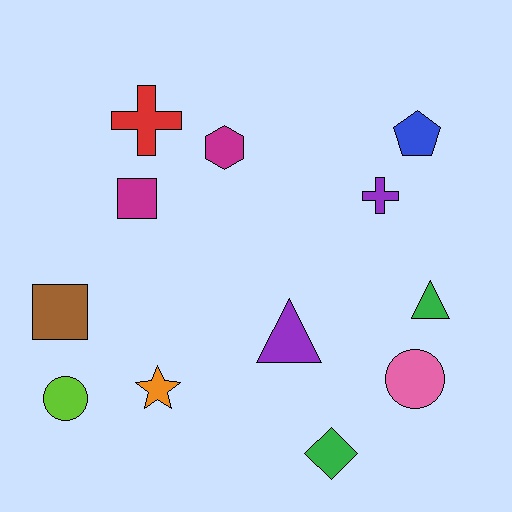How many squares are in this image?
There are 2 squares.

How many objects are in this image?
There are 12 objects.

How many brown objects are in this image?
There is 1 brown object.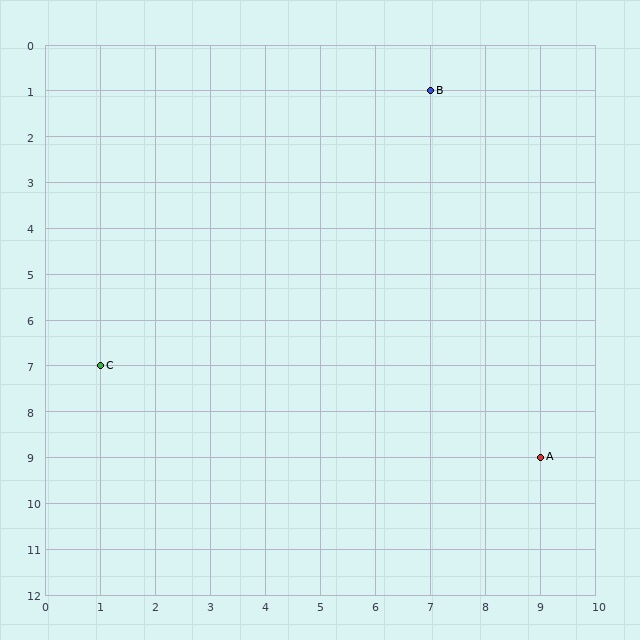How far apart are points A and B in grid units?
Points A and B are 2 columns and 8 rows apart (about 8.2 grid units diagonally).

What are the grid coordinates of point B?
Point B is at grid coordinates (7, 1).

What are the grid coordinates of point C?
Point C is at grid coordinates (1, 7).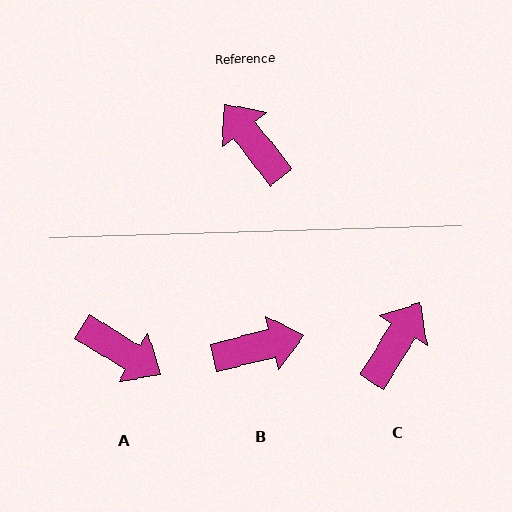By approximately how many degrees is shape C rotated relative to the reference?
Approximately 70 degrees clockwise.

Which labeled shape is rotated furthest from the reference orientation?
A, about 159 degrees away.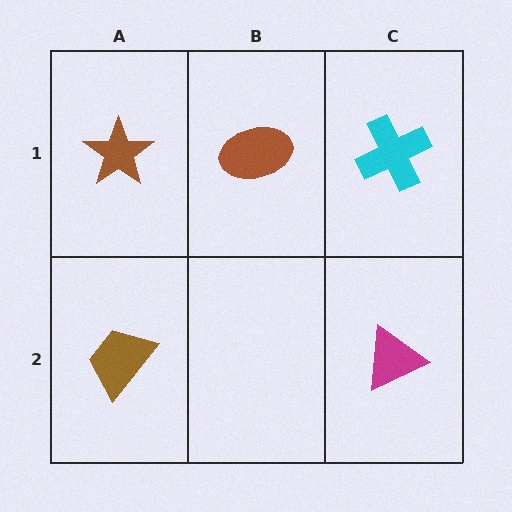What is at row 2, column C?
A magenta triangle.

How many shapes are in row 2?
2 shapes.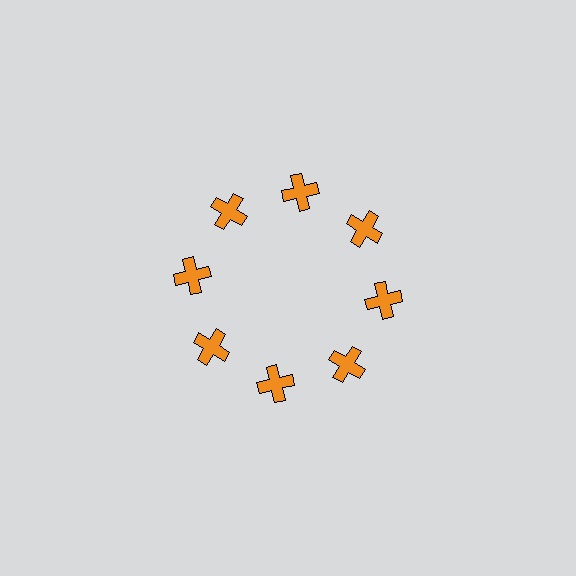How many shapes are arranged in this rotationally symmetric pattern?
There are 8 shapes, arranged in 8 groups of 1.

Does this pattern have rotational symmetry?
Yes, this pattern has 8-fold rotational symmetry. It looks the same after rotating 45 degrees around the center.